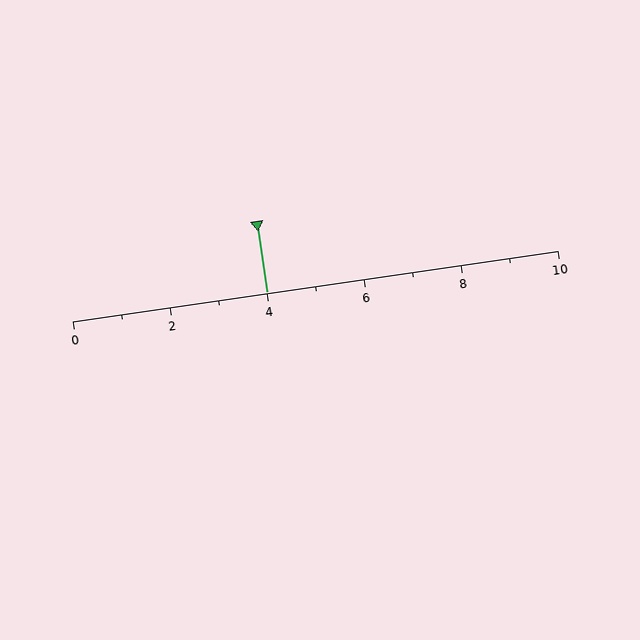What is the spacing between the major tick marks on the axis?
The major ticks are spaced 2 apart.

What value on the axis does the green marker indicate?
The marker indicates approximately 4.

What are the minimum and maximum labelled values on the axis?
The axis runs from 0 to 10.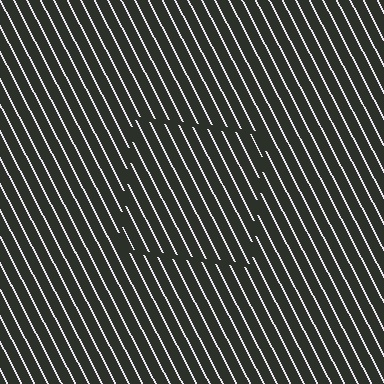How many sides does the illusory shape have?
4 sides — the line-ends trace a square.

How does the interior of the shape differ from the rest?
The interior of the shape contains the same grating, shifted by half a period — the contour is defined by the phase discontinuity where line-ends from the inner and outer gratings abut.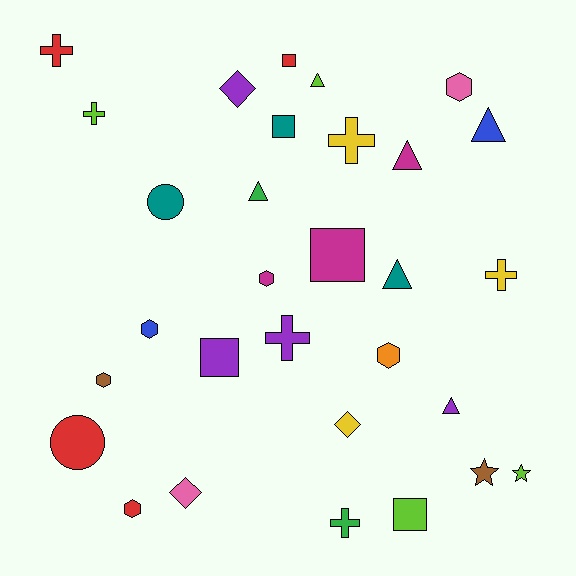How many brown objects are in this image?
There are 2 brown objects.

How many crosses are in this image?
There are 6 crosses.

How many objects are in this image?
There are 30 objects.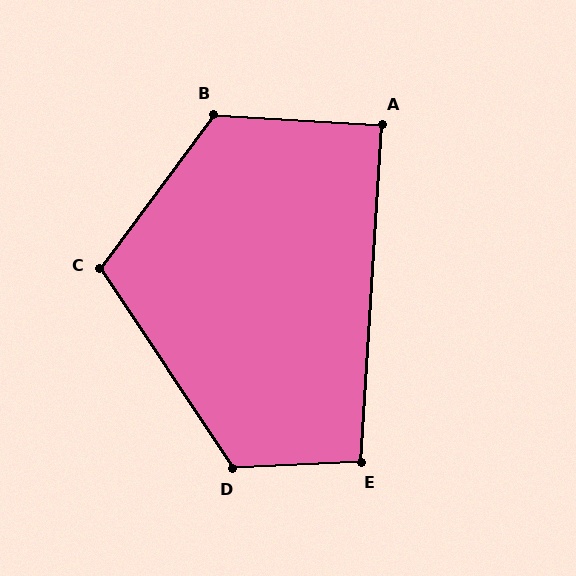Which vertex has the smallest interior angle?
A, at approximately 90 degrees.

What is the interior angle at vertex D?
Approximately 121 degrees (obtuse).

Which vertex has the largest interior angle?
B, at approximately 123 degrees.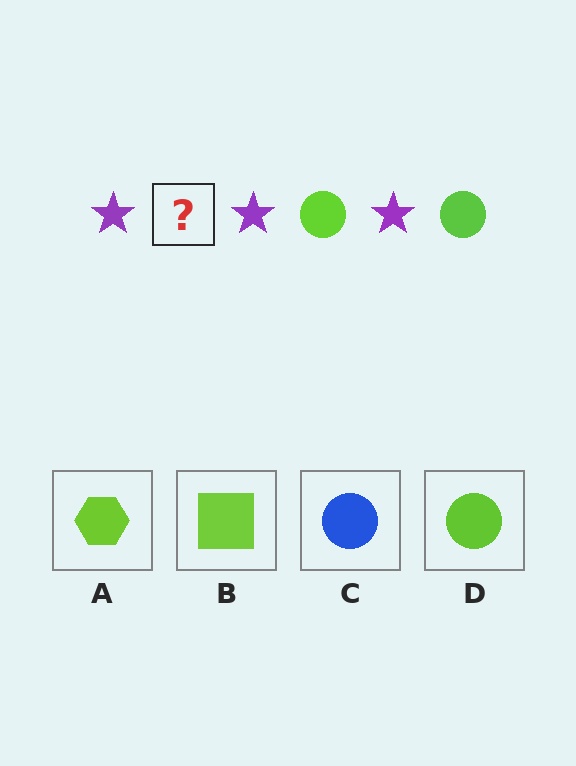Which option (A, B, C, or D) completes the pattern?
D.